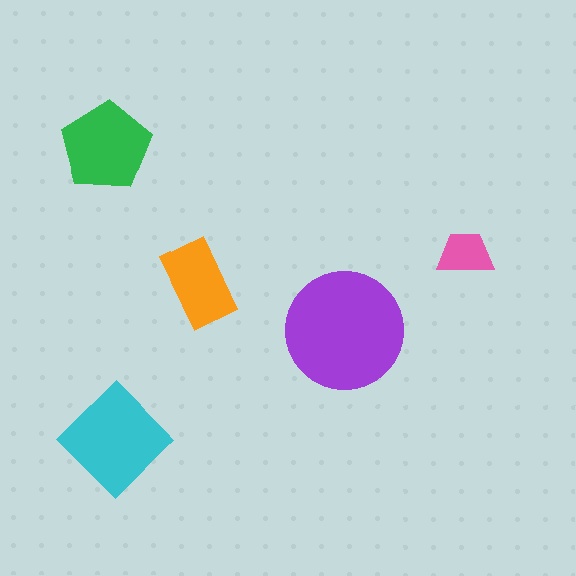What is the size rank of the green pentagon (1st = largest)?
3rd.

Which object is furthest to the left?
The green pentagon is leftmost.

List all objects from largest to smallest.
The purple circle, the cyan diamond, the green pentagon, the orange rectangle, the pink trapezoid.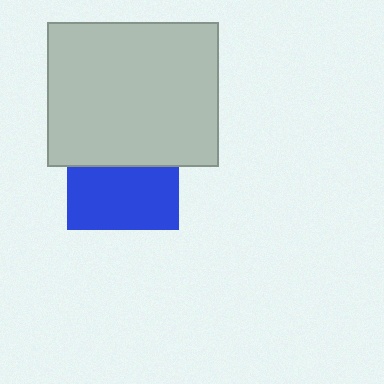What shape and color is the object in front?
The object in front is a light gray rectangle.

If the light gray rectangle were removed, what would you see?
You would see the complete blue square.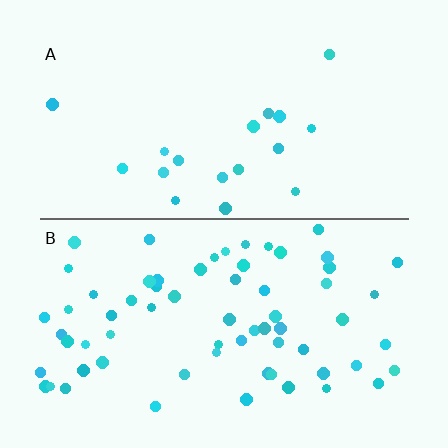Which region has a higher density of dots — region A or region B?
B (the bottom).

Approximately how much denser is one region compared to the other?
Approximately 3.6× — region B over region A.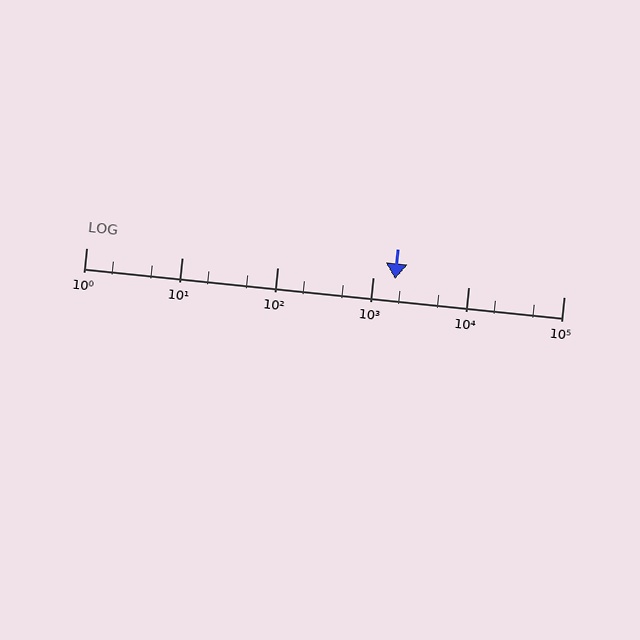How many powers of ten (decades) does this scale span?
The scale spans 5 decades, from 1 to 100000.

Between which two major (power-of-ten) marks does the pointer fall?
The pointer is between 1000 and 10000.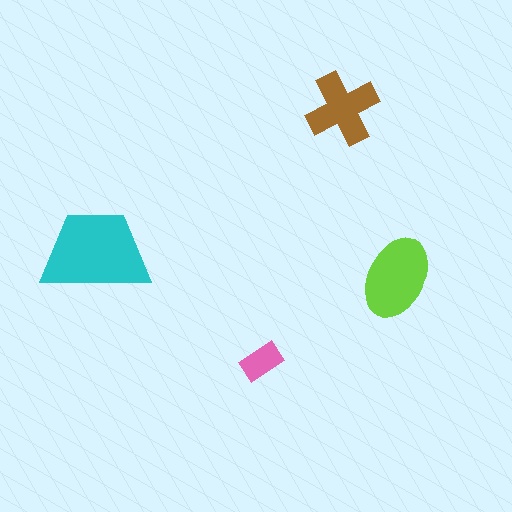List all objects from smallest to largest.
The pink rectangle, the brown cross, the lime ellipse, the cyan trapezoid.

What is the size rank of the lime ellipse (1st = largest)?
2nd.